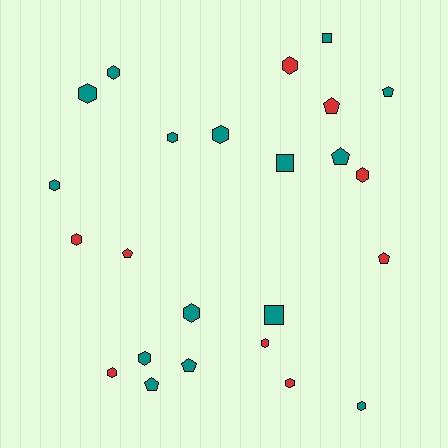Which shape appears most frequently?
Hexagon, with 14 objects.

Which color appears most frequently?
Teal, with 15 objects.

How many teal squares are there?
There are 3 teal squares.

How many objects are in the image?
There are 24 objects.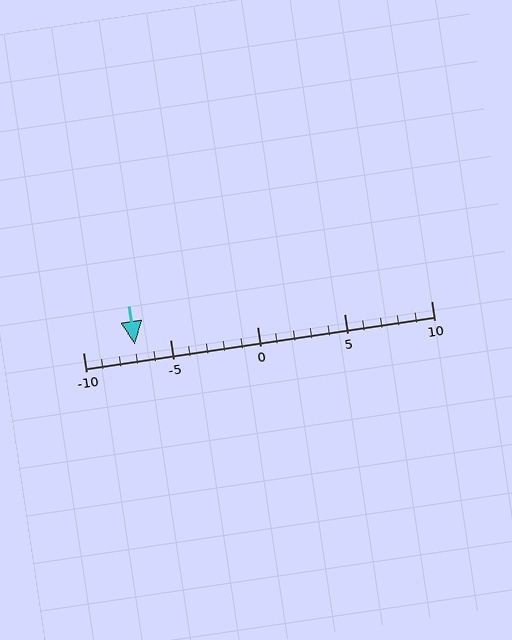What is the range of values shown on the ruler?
The ruler shows values from -10 to 10.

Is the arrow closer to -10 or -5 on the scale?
The arrow is closer to -5.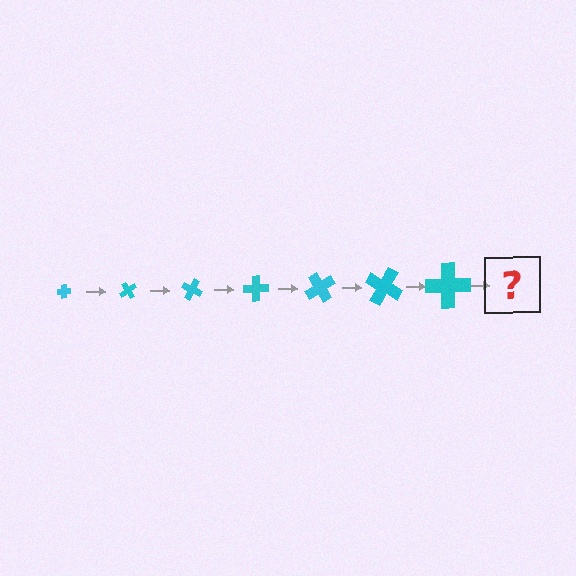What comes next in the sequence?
The next element should be a cross, larger than the previous one and rotated 420 degrees from the start.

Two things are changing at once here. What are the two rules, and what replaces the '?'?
The two rules are that the cross grows larger each step and it rotates 60 degrees each step. The '?' should be a cross, larger than the previous one and rotated 420 degrees from the start.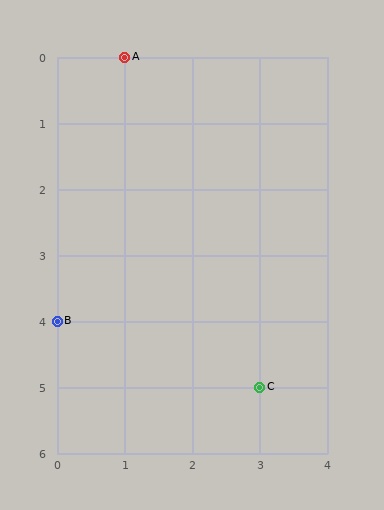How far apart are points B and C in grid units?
Points B and C are 3 columns and 1 row apart (about 3.2 grid units diagonally).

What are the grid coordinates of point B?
Point B is at grid coordinates (0, 4).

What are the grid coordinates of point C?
Point C is at grid coordinates (3, 5).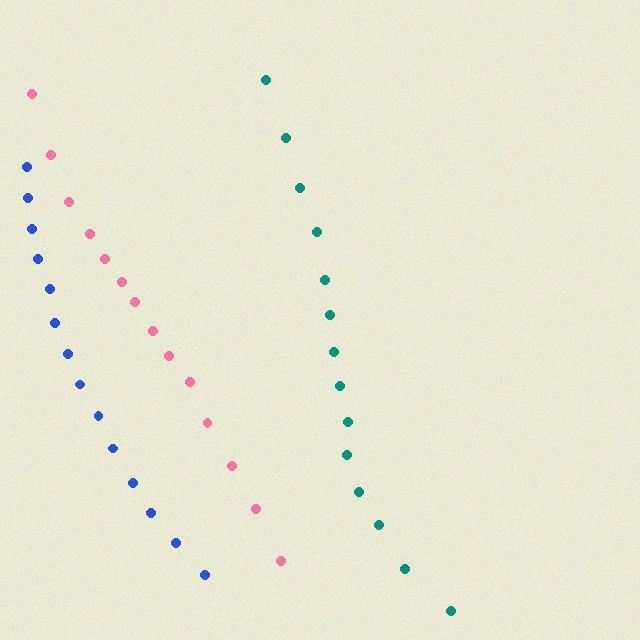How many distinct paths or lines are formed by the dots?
There are 3 distinct paths.